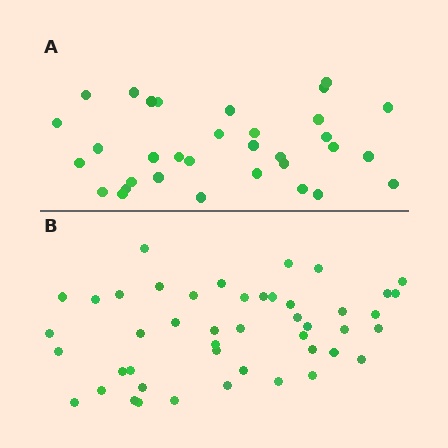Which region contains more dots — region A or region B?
Region B (the bottom region) has more dots.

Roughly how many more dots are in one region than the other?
Region B has approximately 15 more dots than region A.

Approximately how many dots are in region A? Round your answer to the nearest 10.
About 30 dots. (The exact count is 33, which rounds to 30.)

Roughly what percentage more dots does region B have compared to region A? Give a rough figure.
About 40% more.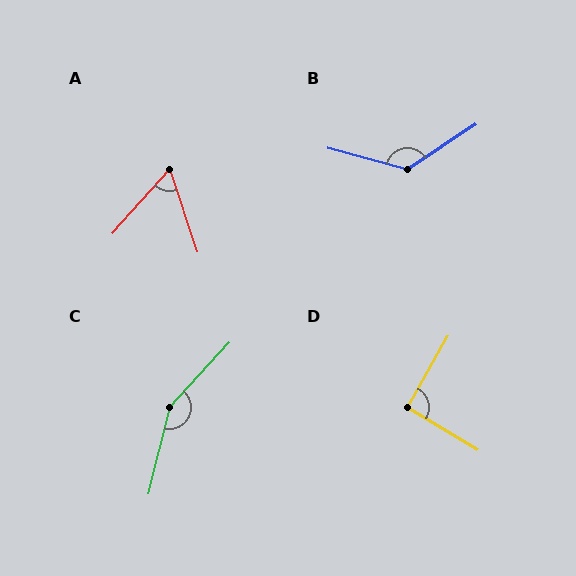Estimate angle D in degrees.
Approximately 92 degrees.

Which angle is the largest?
C, at approximately 151 degrees.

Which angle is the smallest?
A, at approximately 60 degrees.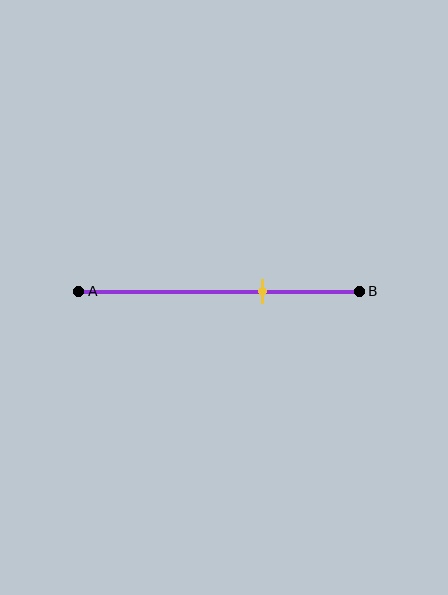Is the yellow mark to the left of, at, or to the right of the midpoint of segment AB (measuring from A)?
The yellow mark is to the right of the midpoint of segment AB.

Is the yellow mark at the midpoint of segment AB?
No, the mark is at about 65% from A, not at the 50% midpoint.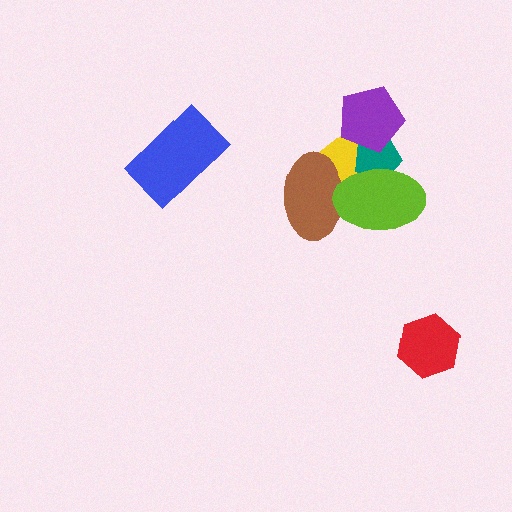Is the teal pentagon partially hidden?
Yes, it is partially covered by another shape.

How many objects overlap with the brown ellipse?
2 objects overlap with the brown ellipse.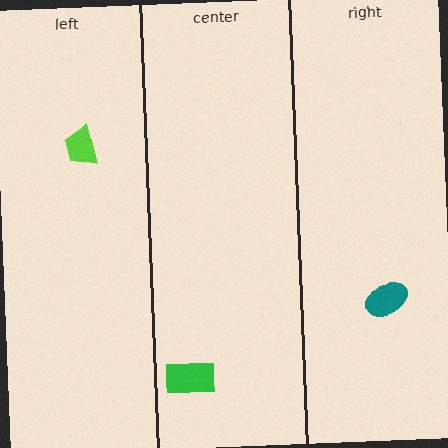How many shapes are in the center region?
1.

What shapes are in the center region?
The green rectangle.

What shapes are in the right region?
The teal ellipse.